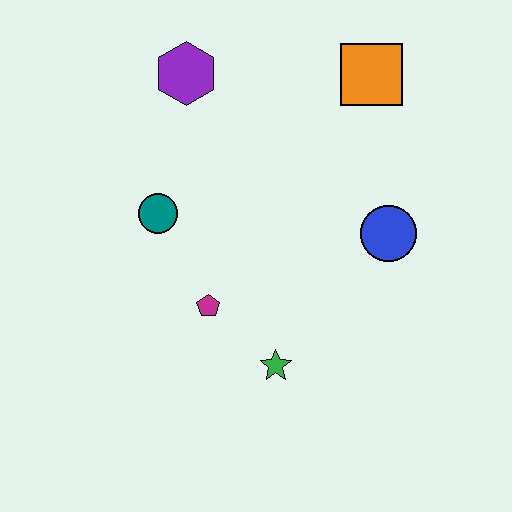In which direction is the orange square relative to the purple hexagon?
The orange square is to the right of the purple hexagon.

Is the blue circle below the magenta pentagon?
No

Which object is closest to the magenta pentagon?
The green star is closest to the magenta pentagon.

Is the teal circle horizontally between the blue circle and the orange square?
No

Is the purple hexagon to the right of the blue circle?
No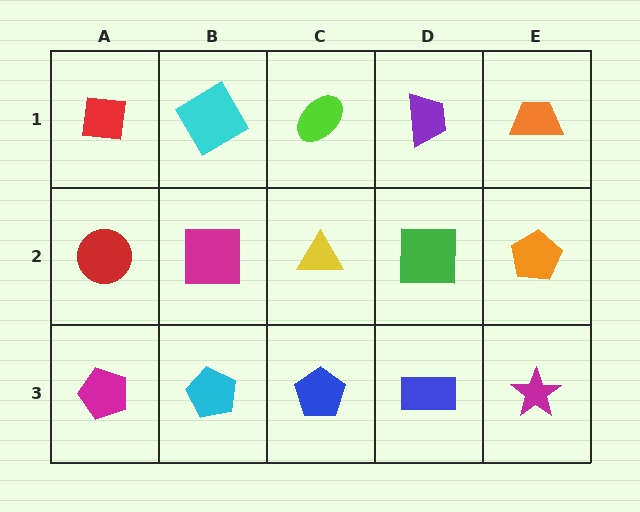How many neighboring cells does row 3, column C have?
3.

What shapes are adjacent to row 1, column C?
A yellow triangle (row 2, column C), a cyan diamond (row 1, column B), a purple trapezoid (row 1, column D).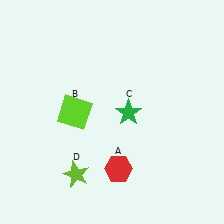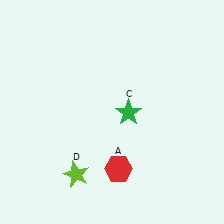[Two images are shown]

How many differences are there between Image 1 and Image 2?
There is 1 difference between the two images.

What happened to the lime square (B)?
The lime square (B) was removed in Image 2. It was in the bottom-left area of Image 1.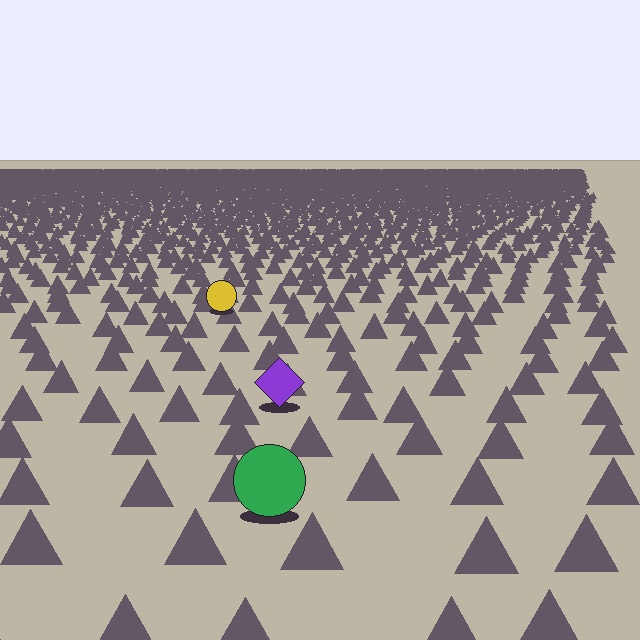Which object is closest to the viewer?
The green circle is closest. The texture marks near it are larger and more spread out.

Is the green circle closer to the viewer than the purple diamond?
Yes. The green circle is closer — you can tell from the texture gradient: the ground texture is coarser near it.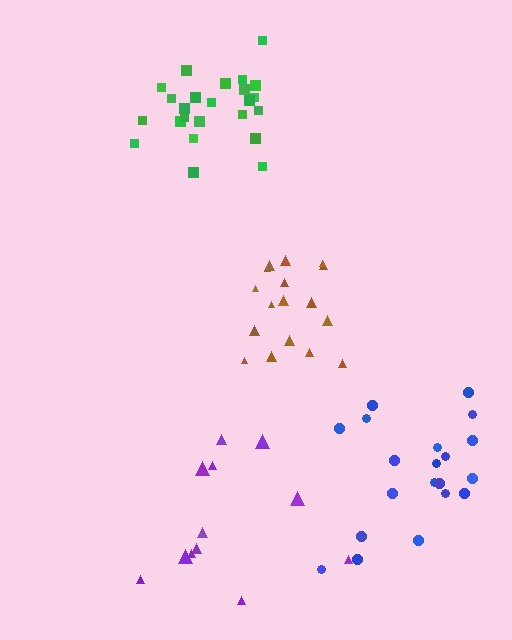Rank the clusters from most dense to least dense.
green, brown, blue, purple.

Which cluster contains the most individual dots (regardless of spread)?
Green (24).